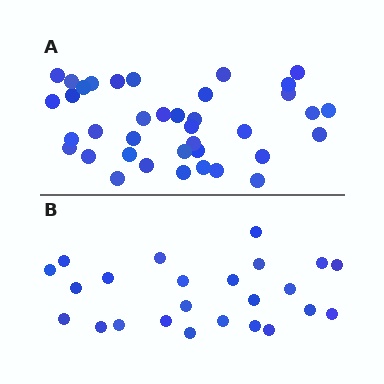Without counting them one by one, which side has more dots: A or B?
Region A (the top region) has more dots.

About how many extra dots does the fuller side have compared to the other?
Region A has approximately 15 more dots than region B.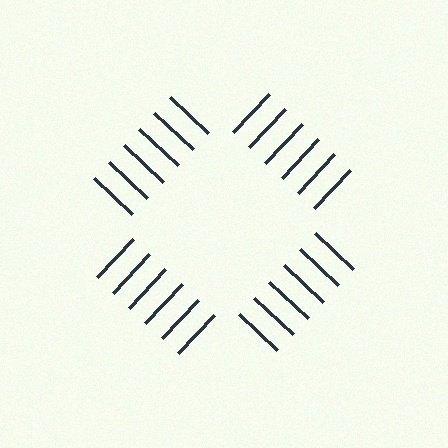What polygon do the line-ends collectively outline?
An illusory square — the line segments terminate on its edges but no continuous stroke is drawn.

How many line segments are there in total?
24 — 6 along each of the 4 edges.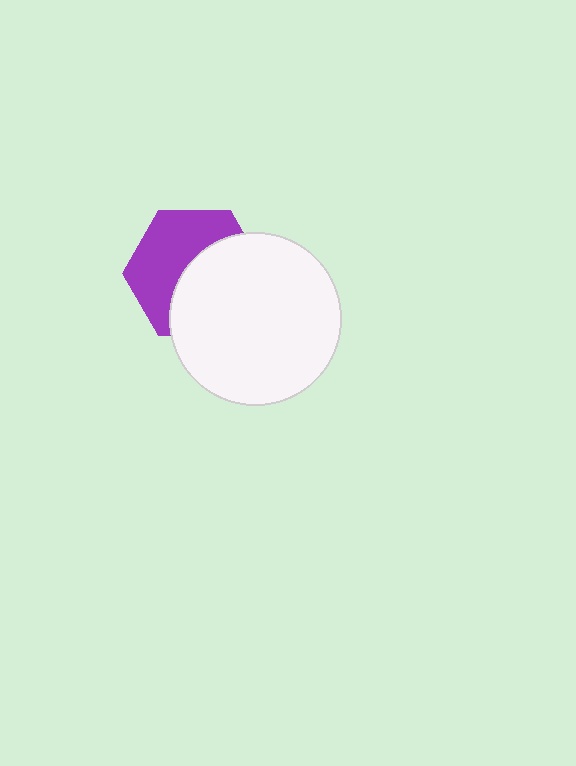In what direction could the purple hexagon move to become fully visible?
The purple hexagon could move toward the upper-left. That would shift it out from behind the white circle entirely.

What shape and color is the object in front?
The object in front is a white circle.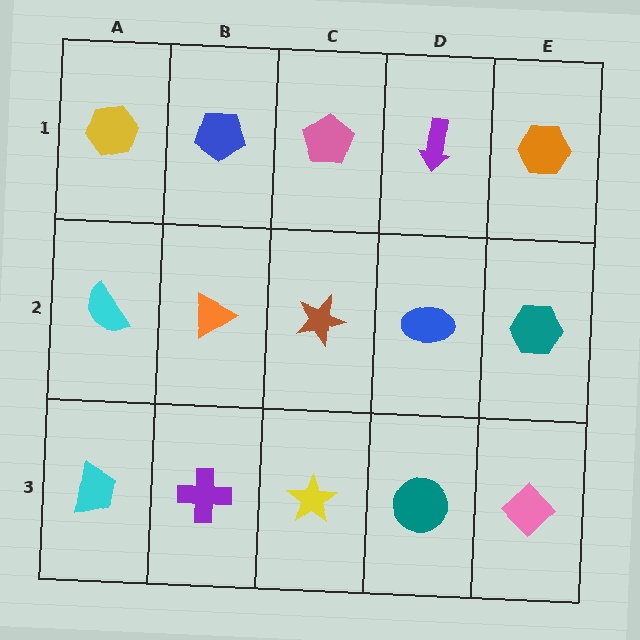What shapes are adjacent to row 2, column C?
A pink pentagon (row 1, column C), a yellow star (row 3, column C), an orange triangle (row 2, column B), a blue ellipse (row 2, column D).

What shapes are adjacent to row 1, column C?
A brown star (row 2, column C), a blue pentagon (row 1, column B), a purple arrow (row 1, column D).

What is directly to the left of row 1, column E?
A purple arrow.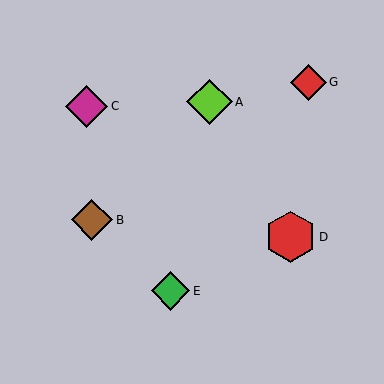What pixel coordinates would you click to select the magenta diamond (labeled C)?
Click at (87, 106) to select the magenta diamond C.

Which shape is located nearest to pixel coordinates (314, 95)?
The red diamond (labeled G) at (308, 82) is nearest to that location.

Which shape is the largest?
The red hexagon (labeled D) is the largest.